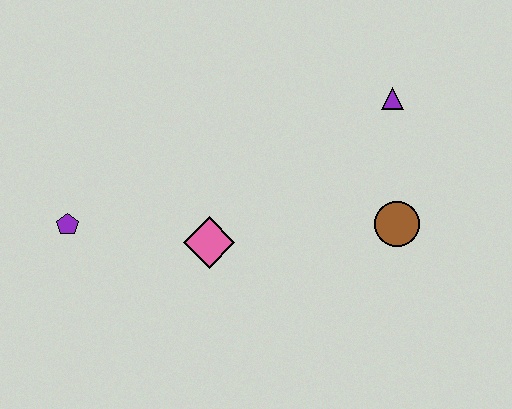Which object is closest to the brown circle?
The purple triangle is closest to the brown circle.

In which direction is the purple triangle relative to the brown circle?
The purple triangle is above the brown circle.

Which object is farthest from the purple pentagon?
The purple triangle is farthest from the purple pentagon.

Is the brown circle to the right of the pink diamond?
Yes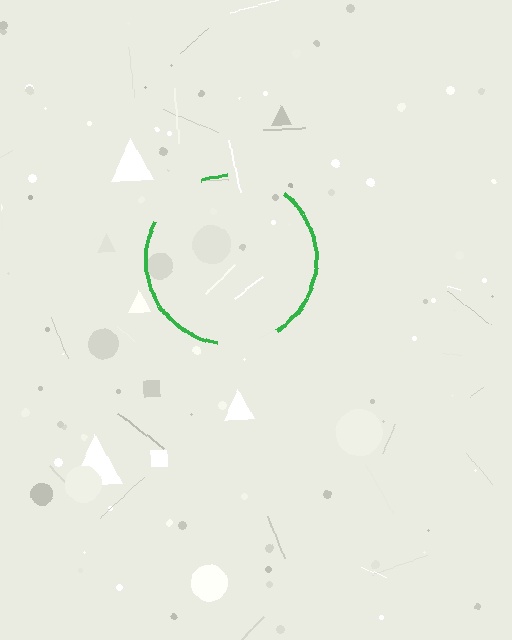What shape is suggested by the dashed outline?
The dashed outline suggests a circle.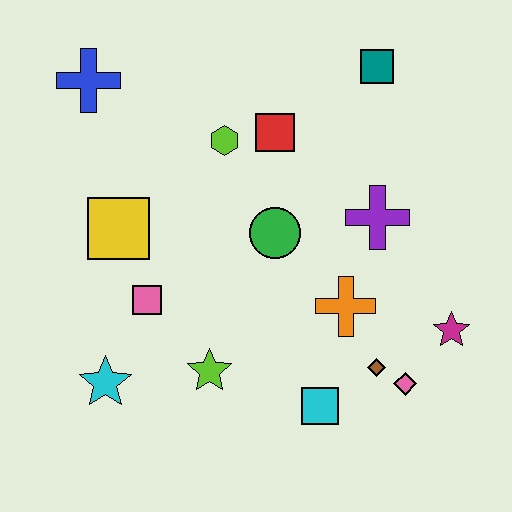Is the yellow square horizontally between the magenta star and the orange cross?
No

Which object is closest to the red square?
The lime hexagon is closest to the red square.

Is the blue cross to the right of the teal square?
No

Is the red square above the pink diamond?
Yes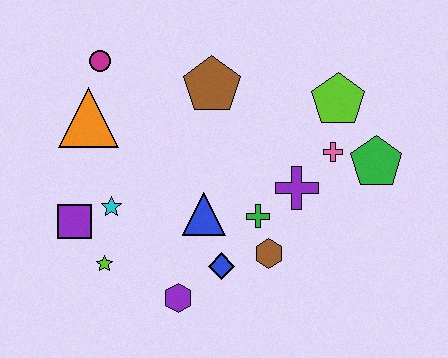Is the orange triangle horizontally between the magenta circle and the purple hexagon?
No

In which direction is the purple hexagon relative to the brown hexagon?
The purple hexagon is to the left of the brown hexagon.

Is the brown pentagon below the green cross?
No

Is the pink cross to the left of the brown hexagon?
No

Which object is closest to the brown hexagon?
The green cross is closest to the brown hexagon.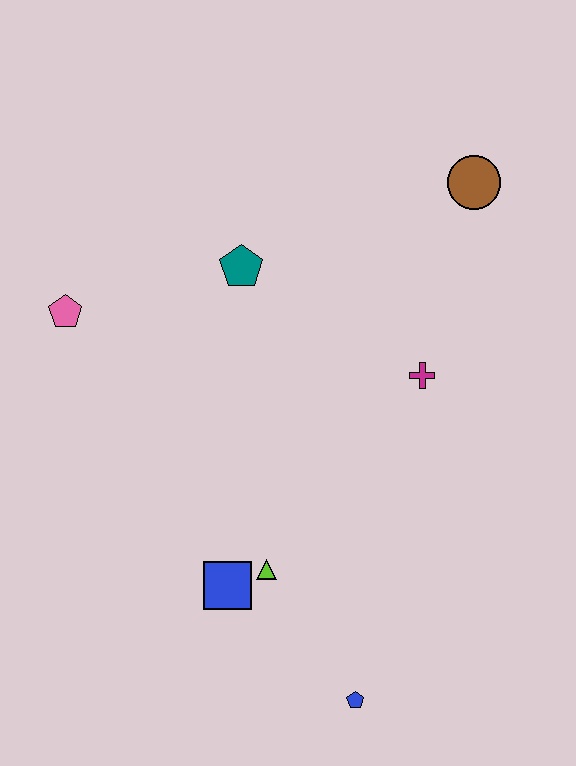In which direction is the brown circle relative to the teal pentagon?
The brown circle is to the right of the teal pentagon.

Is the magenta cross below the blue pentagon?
No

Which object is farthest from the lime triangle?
The brown circle is farthest from the lime triangle.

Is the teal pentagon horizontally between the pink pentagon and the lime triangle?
Yes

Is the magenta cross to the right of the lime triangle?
Yes